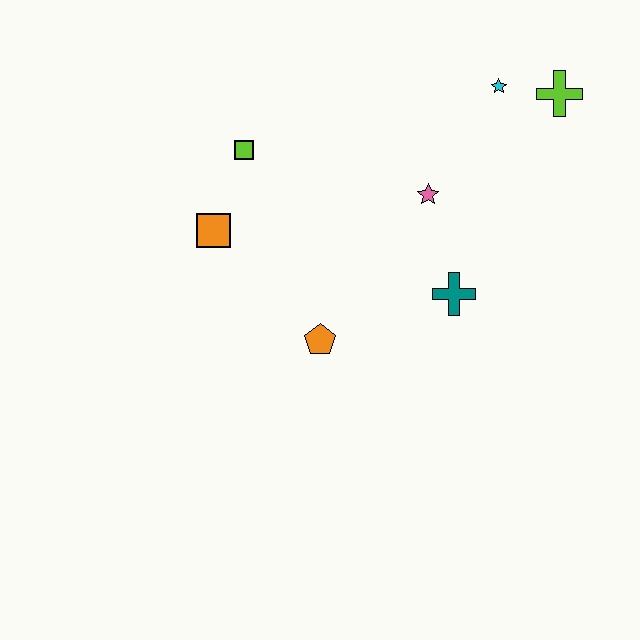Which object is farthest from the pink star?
The orange square is farthest from the pink star.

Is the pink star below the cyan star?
Yes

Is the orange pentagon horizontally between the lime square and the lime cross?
Yes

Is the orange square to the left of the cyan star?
Yes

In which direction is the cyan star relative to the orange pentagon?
The cyan star is above the orange pentagon.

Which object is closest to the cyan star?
The lime cross is closest to the cyan star.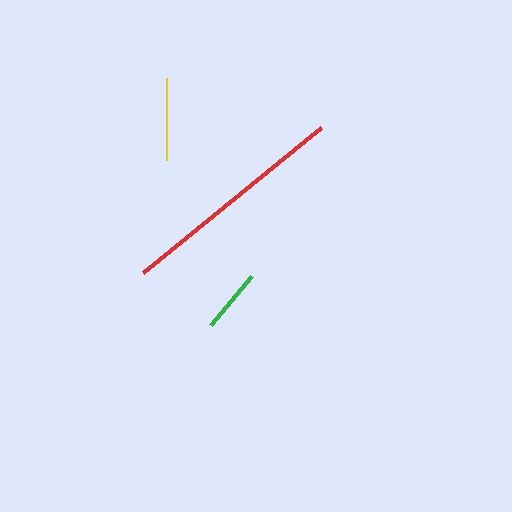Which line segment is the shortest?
The green line is the shortest at approximately 63 pixels.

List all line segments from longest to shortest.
From longest to shortest: red, yellow, green.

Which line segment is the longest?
The red line is the longest at approximately 229 pixels.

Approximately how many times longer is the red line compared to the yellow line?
The red line is approximately 2.8 times the length of the yellow line.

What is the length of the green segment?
The green segment is approximately 63 pixels long.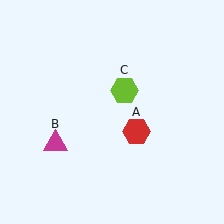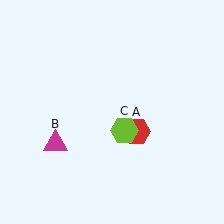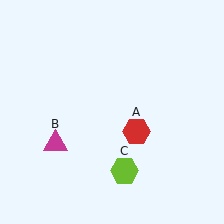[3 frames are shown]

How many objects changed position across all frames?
1 object changed position: lime hexagon (object C).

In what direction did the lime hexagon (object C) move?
The lime hexagon (object C) moved down.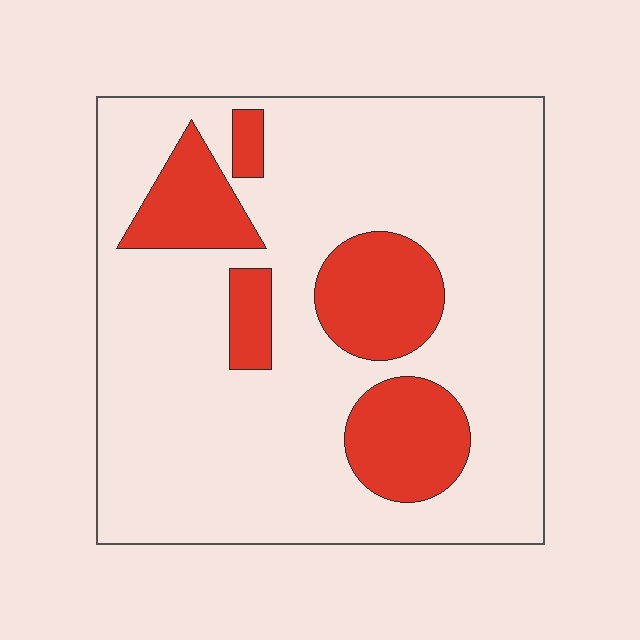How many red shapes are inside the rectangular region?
5.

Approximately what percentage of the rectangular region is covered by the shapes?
Approximately 20%.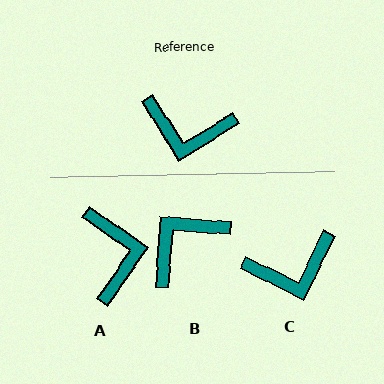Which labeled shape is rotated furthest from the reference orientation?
B, about 126 degrees away.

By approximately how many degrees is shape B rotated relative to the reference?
Approximately 126 degrees clockwise.